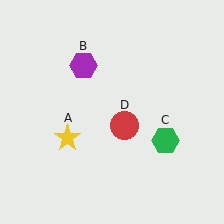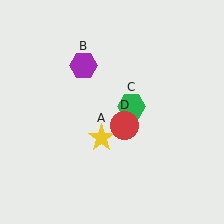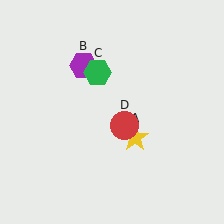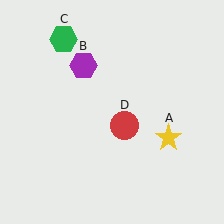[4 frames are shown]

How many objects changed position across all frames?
2 objects changed position: yellow star (object A), green hexagon (object C).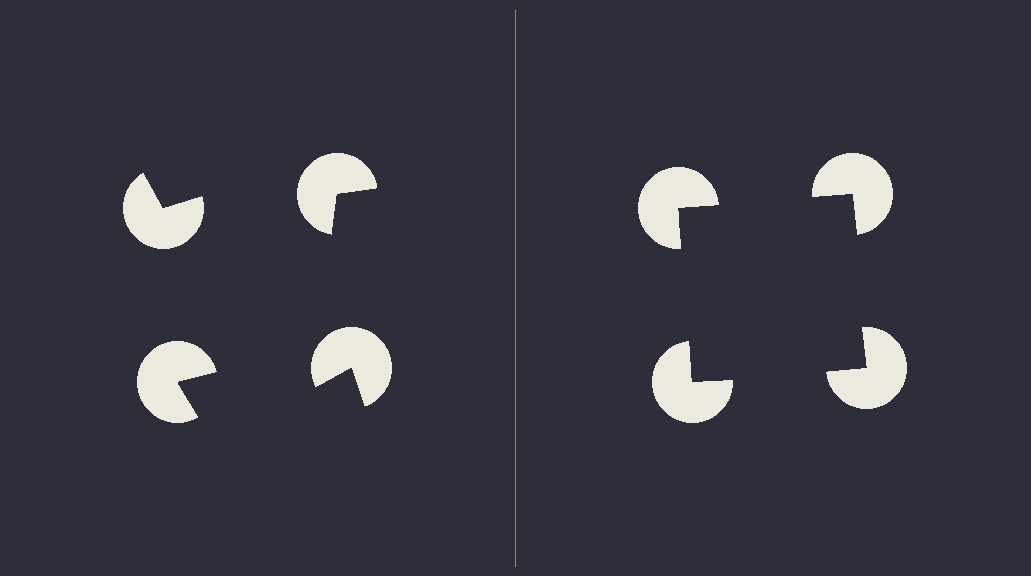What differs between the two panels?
The pac-man discs are positioned identically on both sides; only the wedge orientations differ. On the right they align to a square; on the left they are misaligned.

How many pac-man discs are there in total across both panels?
8 — 4 on each side.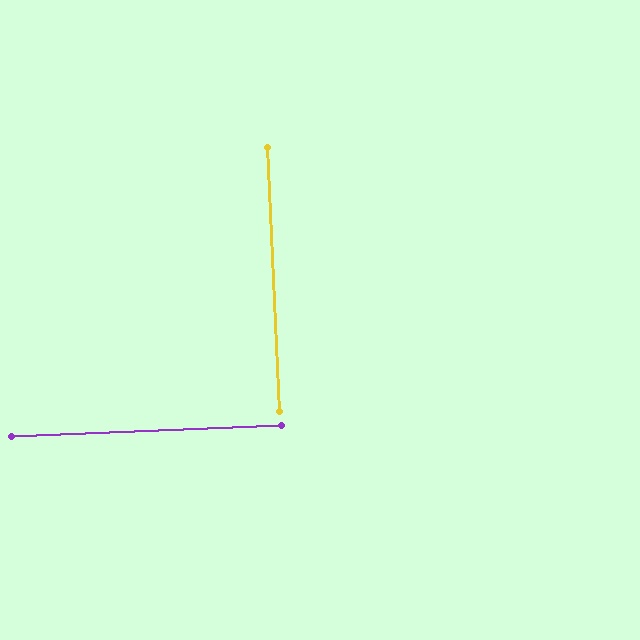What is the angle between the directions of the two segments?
Approximately 90 degrees.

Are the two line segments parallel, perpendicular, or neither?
Perpendicular — they meet at approximately 90°.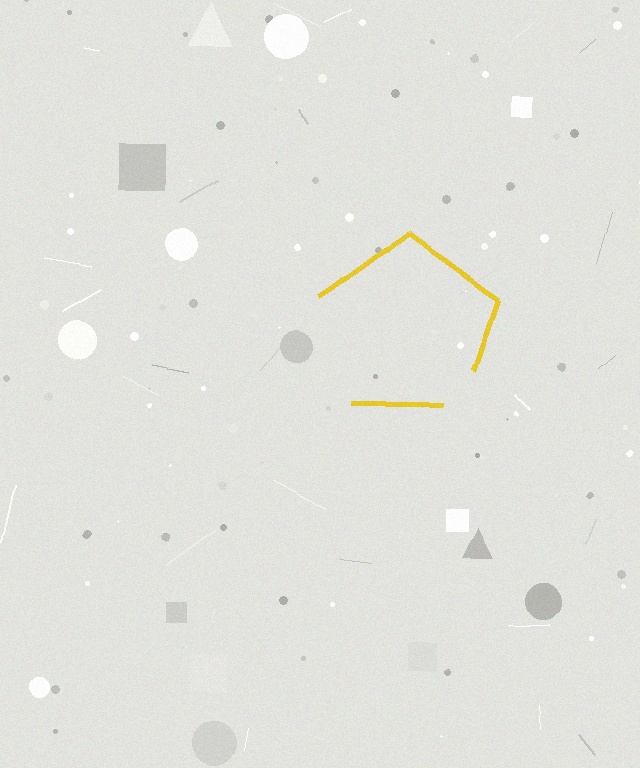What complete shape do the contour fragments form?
The contour fragments form a pentagon.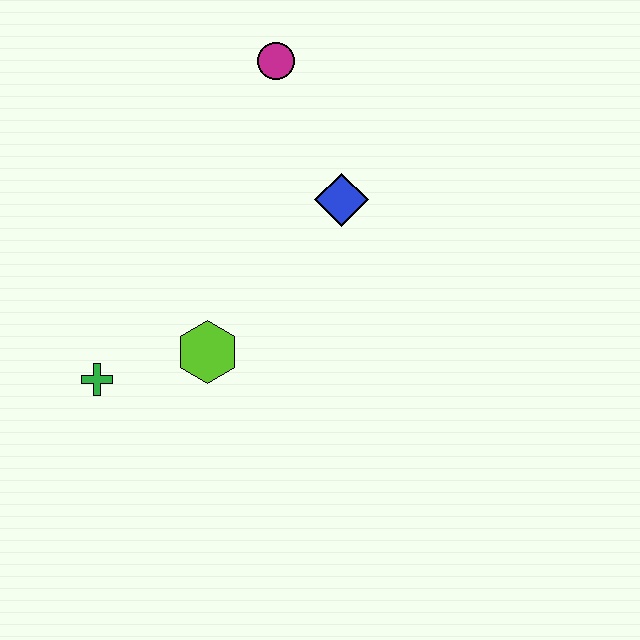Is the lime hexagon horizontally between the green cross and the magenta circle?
Yes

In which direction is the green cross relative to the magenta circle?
The green cross is below the magenta circle.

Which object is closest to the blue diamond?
The magenta circle is closest to the blue diamond.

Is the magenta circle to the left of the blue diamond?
Yes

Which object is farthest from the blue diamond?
The green cross is farthest from the blue diamond.